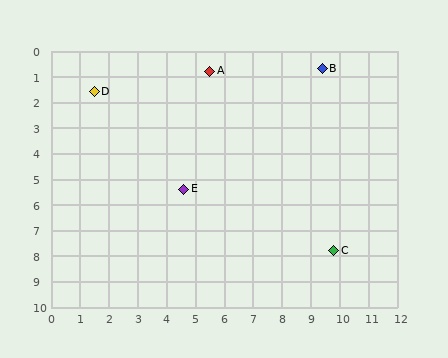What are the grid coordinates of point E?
Point E is at approximately (4.6, 5.4).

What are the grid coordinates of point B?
Point B is at approximately (9.4, 0.7).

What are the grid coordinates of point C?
Point C is at approximately (9.8, 7.8).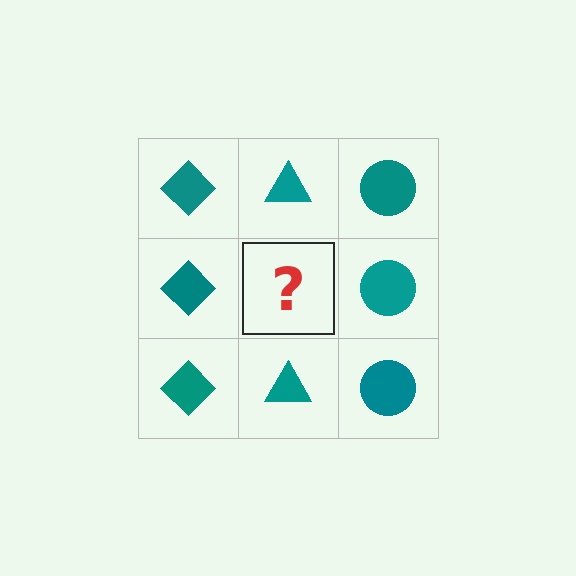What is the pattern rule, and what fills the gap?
The rule is that each column has a consistent shape. The gap should be filled with a teal triangle.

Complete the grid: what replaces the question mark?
The question mark should be replaced with a teal triangle.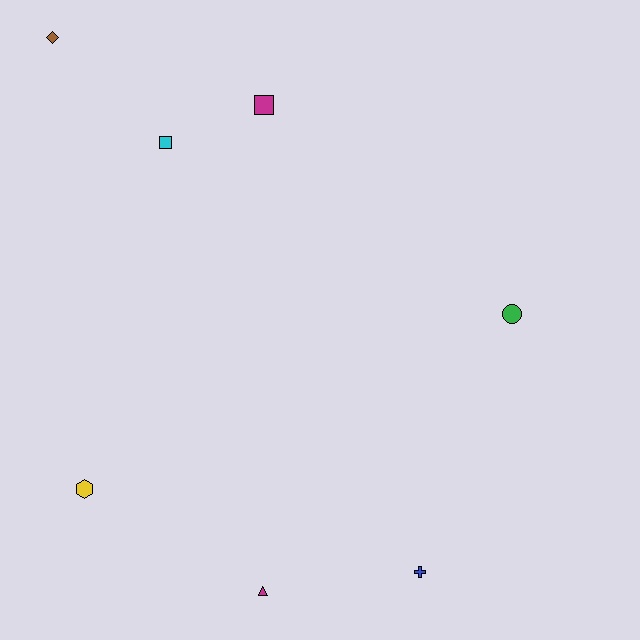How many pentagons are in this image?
There are no pentagons.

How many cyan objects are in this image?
There is 1 cyan object.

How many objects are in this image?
There are 7 objects.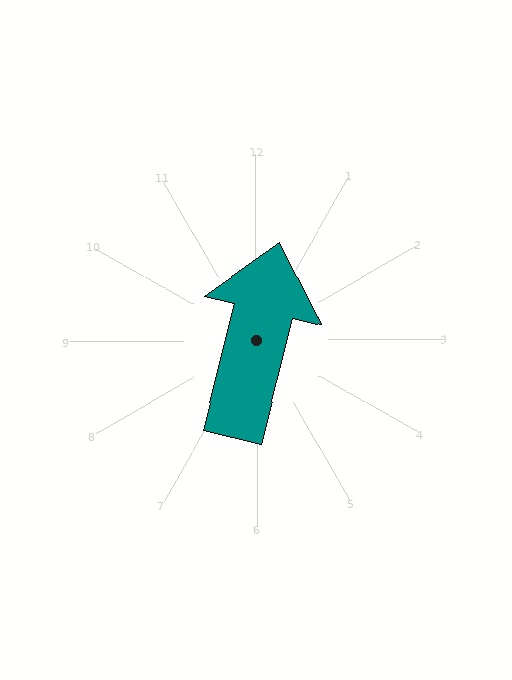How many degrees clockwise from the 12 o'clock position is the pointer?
Approximately 14 degrees.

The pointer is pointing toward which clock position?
Roughly 12 o'clock.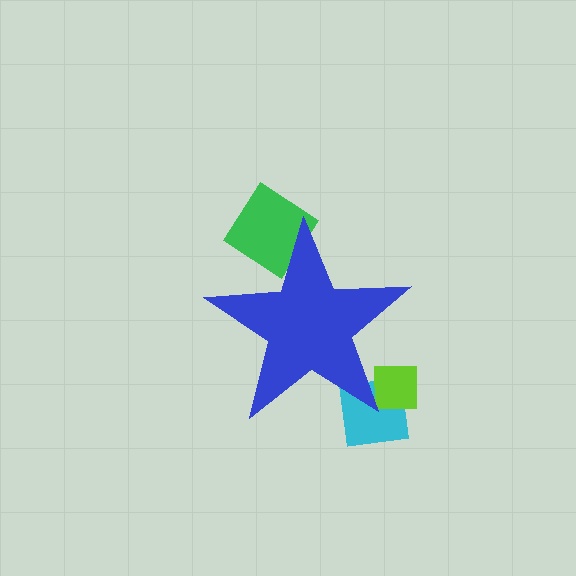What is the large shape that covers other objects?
A blue star.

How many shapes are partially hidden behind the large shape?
3 shapes are partially hidden.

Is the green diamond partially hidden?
Yes, the green diamond is partially hidden behind the blue star.